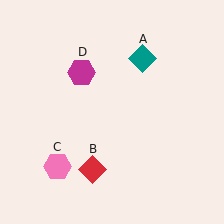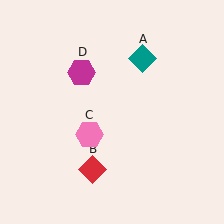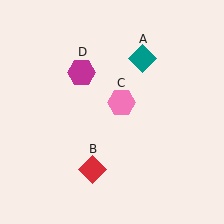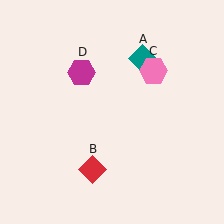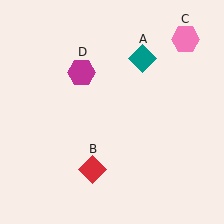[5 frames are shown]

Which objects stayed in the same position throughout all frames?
Teal diamond (object A) and red diamond (object B) and magenta hexagon (object D) remained stationary.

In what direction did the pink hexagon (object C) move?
The pink hexagon (object C) moved up and to the right.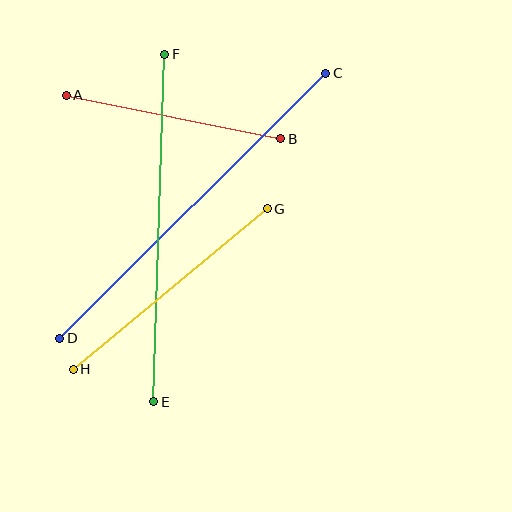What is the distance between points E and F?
The distance is approximately 347 pixels.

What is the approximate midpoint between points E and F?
The midpoint is at approximately (159, 228) pixels.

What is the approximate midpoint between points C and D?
The midpoint is at approximately (193, 206) pixels.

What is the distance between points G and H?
The distance is approximately 252 pixels.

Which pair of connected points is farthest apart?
Points C and D are farthest apart.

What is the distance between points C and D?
The distance is approximately 375 pixels.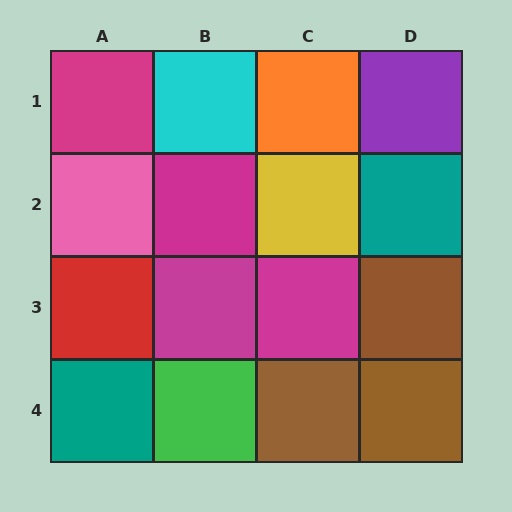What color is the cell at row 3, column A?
Red.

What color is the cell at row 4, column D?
Brown.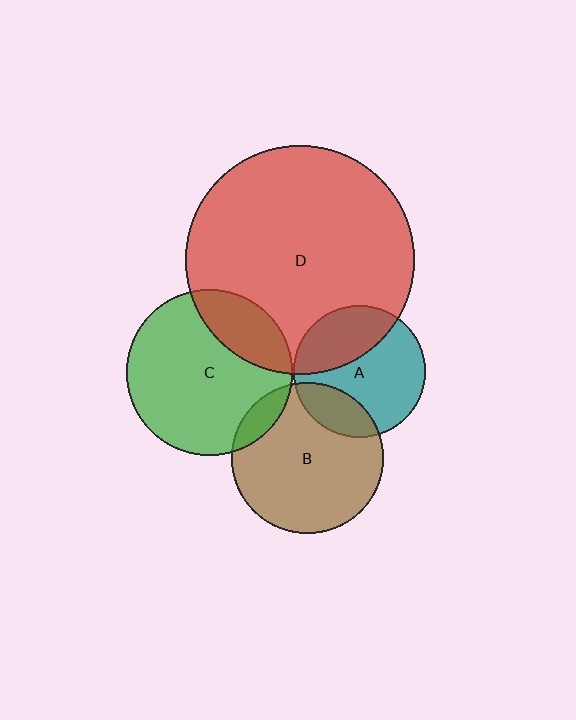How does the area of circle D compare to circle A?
Approximately 3.1 times.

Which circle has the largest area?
Circle D (red).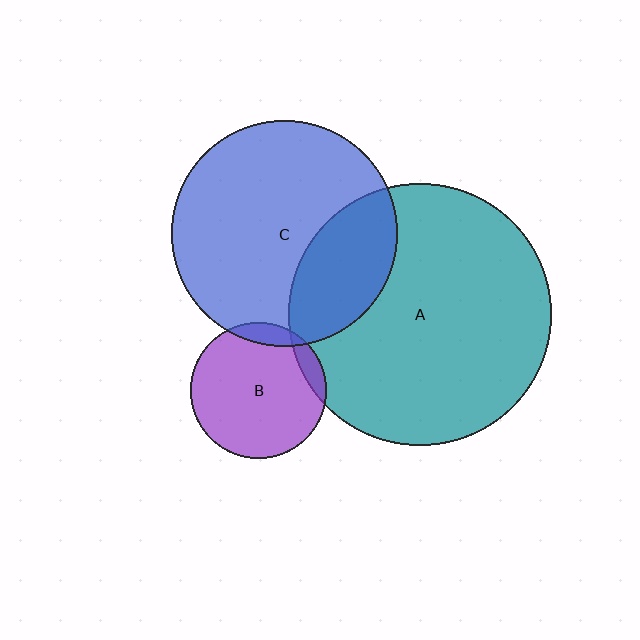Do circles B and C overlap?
Yes.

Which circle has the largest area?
Circle A (teal).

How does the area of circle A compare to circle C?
Approximately 1.3 times.